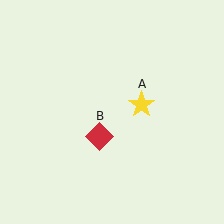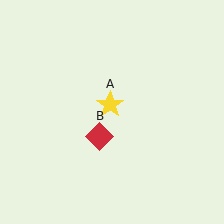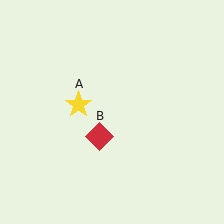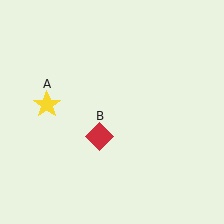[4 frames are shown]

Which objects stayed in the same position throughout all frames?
Red diamond (object B) remained stationary.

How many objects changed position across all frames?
1 object changed position: yellow star (object A).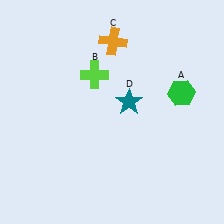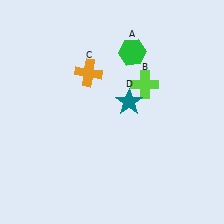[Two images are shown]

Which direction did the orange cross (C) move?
The orange cross (C) moved down.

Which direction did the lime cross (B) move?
The lime cross (B) moved right.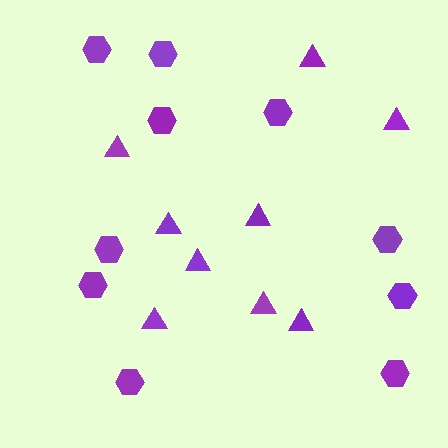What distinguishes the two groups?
There are 2 groups: one group of hexagons (10) and one group of triangles (9).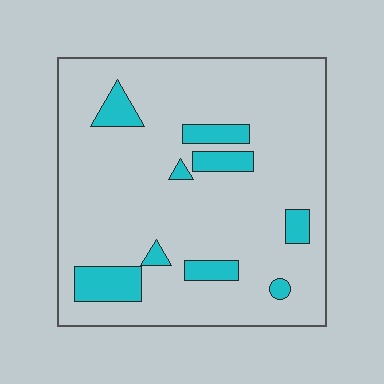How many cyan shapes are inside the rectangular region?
9.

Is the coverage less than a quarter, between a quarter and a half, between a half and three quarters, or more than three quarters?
Less than a quarter.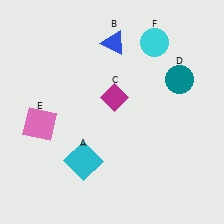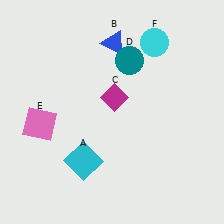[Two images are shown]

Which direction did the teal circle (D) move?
The teal circle (D) moved left.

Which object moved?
The teal circle (D) moved left.